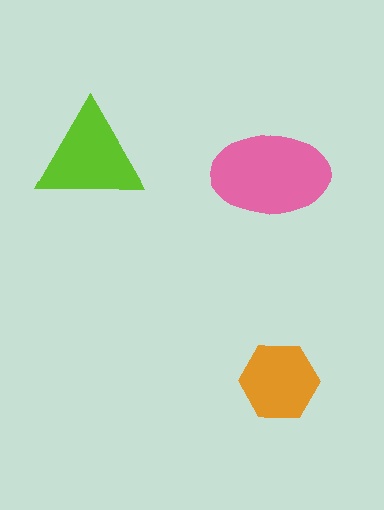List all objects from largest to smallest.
The pink ellipse, the lime triangle, the orange hexagon.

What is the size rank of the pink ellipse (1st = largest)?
1st.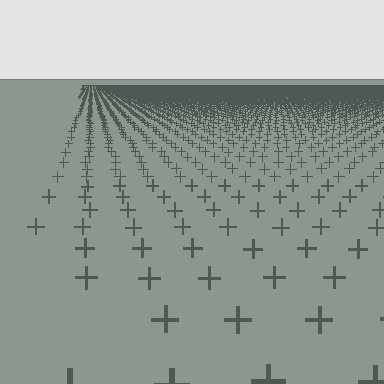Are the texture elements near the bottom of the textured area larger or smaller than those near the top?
Larger. Near the bottom, elements are closer to the viewer and appear at a bigger on-screen size.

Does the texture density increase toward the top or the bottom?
Density increases toward the top.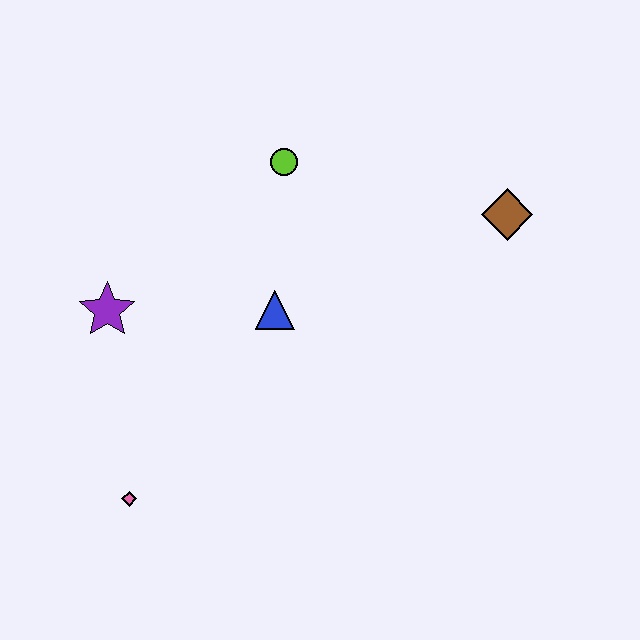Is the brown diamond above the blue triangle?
Yes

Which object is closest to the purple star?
The blue triangle is closest to the purple star.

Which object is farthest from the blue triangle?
The brown diamond is farthest from the blue triangle.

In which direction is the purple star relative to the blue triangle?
The purple star is to the left of the blue triangle.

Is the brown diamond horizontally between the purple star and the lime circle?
No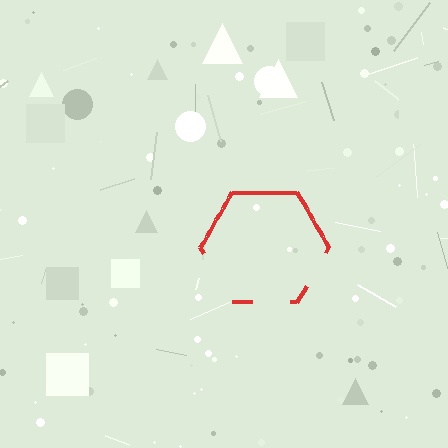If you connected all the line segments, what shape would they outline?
They would outline a hexagon.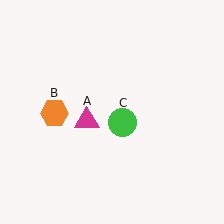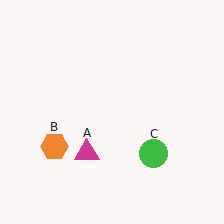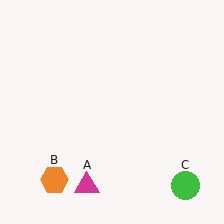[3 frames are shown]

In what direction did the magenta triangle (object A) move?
The magenta triangle (object A) moved down.